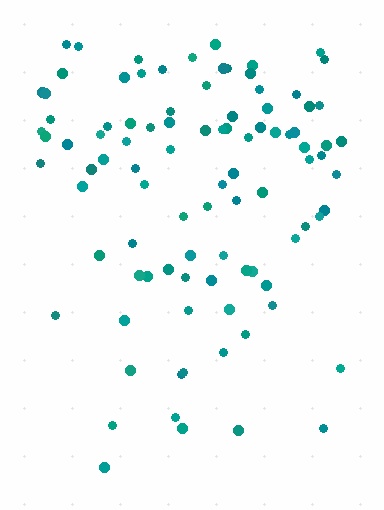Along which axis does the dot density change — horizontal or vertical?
Vertical.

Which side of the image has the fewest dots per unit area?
The bottom.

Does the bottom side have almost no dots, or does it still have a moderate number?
Still a moderate number, just noticeably fewer than the top.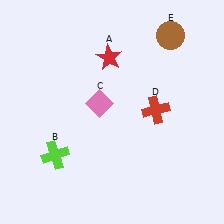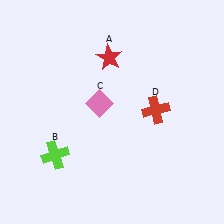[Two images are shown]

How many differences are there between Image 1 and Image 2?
There is 1 difference between the two images.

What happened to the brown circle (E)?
The brown circle (E) was removed in Image 2. It was in the top-right area of Image 1.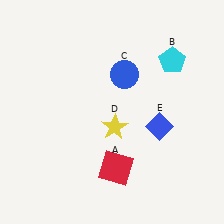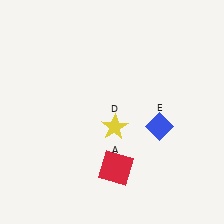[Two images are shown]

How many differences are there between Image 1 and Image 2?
There are 2 differences between the two images.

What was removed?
The cyan pentagon (B), the blue circle (C) were removed in Image 2.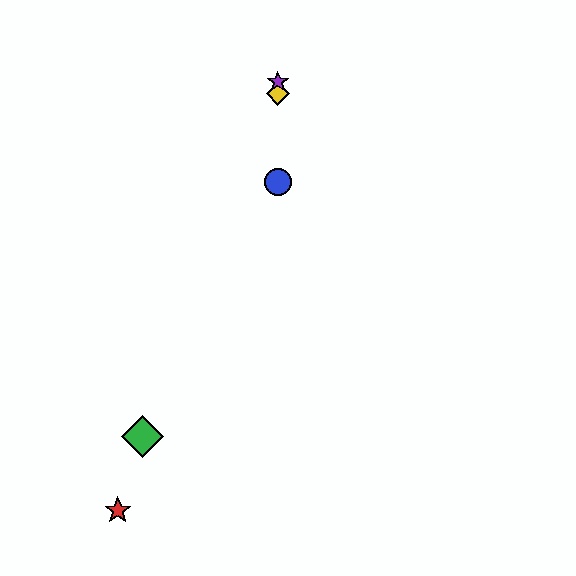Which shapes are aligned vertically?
The blue circle, the yellow diamond, the purple star are aligned vertically.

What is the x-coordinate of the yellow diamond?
The yellow diamond is at x≈278.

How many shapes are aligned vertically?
3 shapes (the blue circle, the yellow diamond, the purple star) are aligned vertically.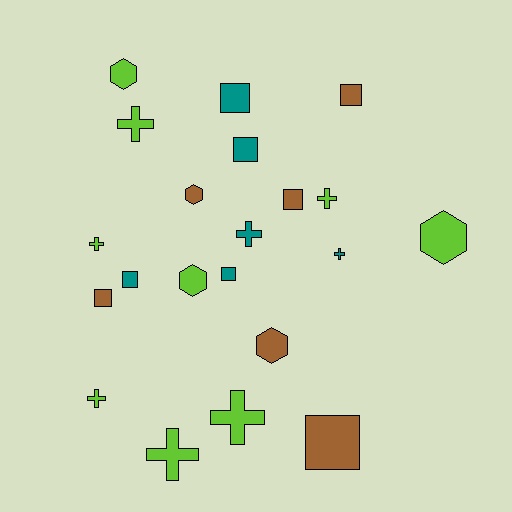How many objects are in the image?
There are 21 objects.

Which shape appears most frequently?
Cross, with 8 objects.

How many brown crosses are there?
There are no brown crosses.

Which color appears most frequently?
Lime, with 9 objects.